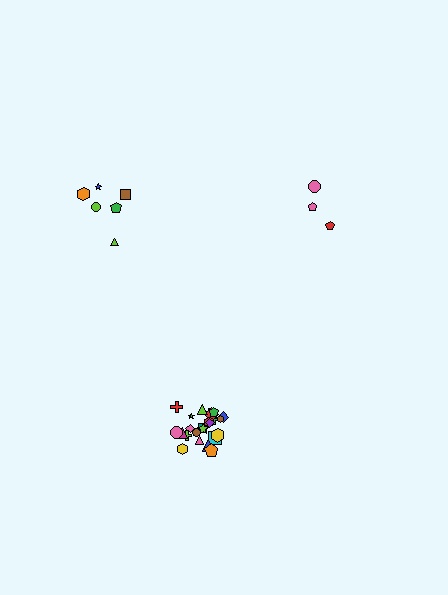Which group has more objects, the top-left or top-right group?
The top-left group.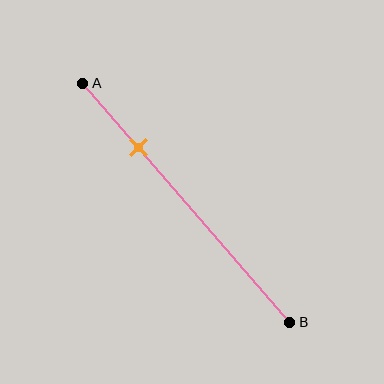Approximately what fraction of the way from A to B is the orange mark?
The orange mark is approximately 25% of the way from A to B.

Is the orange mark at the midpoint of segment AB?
No, the mark is at about 25% from A, not at the 50% midpoint.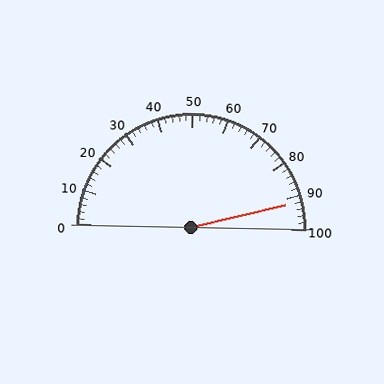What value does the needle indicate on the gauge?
The needle indicates approximately 92.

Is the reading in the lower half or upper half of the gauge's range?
The reading is in the upper half of the range (0 to 100).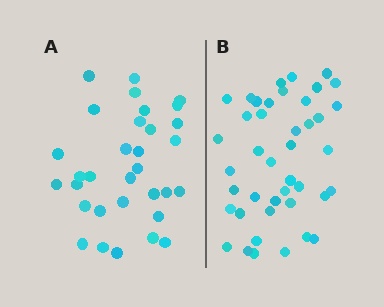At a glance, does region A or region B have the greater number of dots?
Region B (the right region) has more dots.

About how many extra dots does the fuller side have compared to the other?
Region B has roughly 10 or so more dots than region A.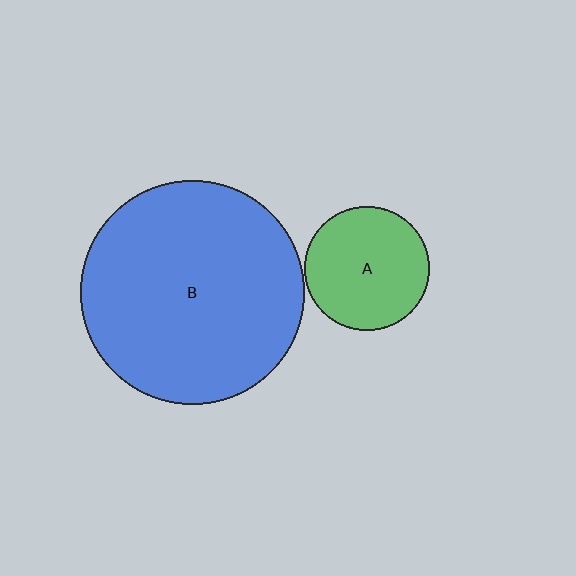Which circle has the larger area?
Circle B (blue).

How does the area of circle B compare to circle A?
Approximately 3.2 times.